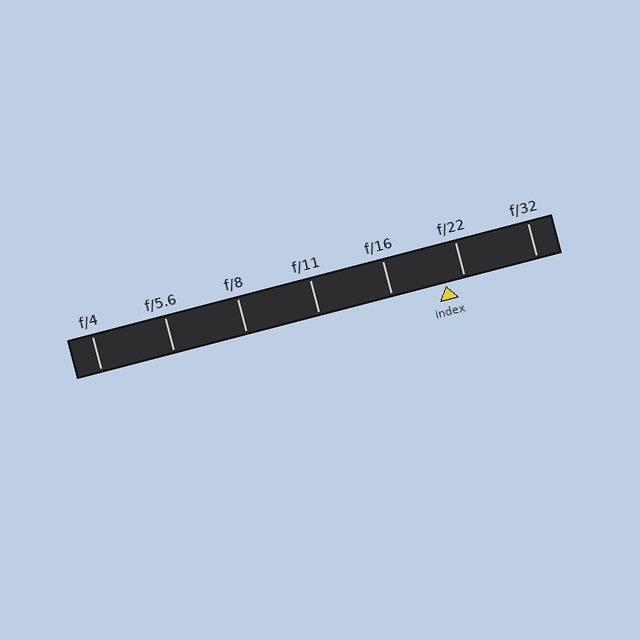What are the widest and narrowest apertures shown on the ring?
The widest aperture shown is f/4 and the narrowest is f/32.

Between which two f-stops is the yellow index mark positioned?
The index mark is between f/16 and f/22.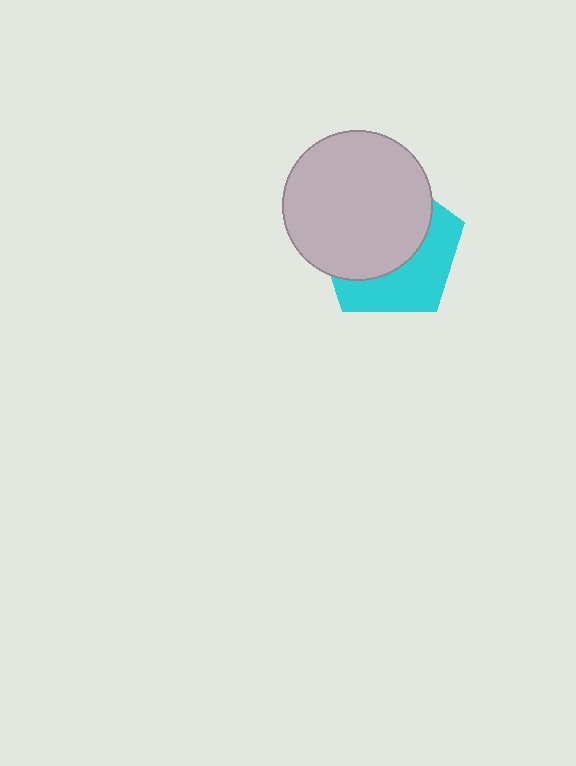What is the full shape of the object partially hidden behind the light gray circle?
The partially hidden object is a cyan pentagon.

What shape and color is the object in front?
The object in front is a light gray circle.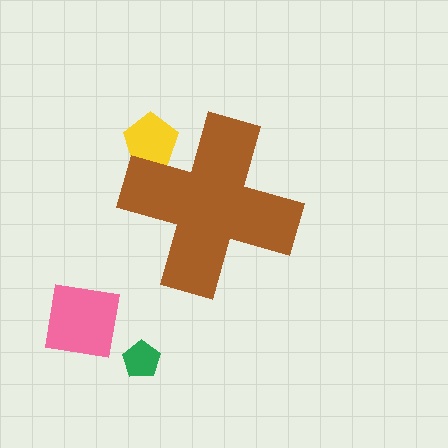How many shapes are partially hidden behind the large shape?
1 shape is partially hidden.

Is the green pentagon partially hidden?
No, the green pentagon is fully visible.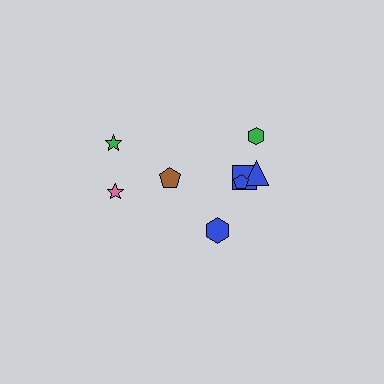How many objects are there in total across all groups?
There are 8 objects.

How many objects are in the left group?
There are 3 objects.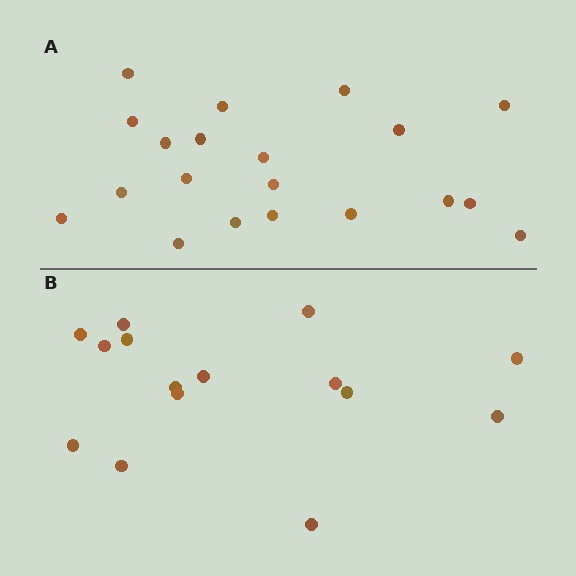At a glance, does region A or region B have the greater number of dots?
Region A (the top region) has more dots.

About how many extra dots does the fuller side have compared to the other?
Region A has about 5 more dots than region B.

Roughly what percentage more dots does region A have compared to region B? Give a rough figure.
About 35% more.